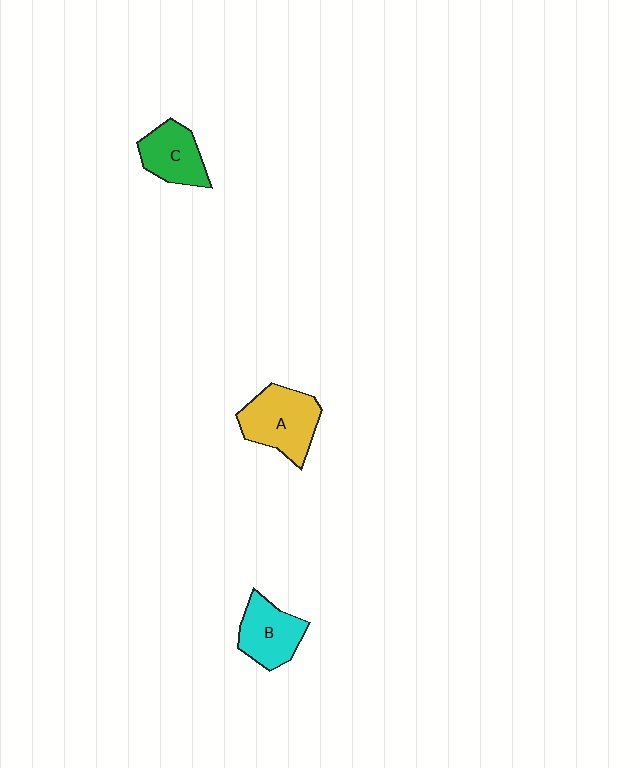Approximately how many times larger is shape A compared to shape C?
Approximately 1.4 times.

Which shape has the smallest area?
Shape C (green).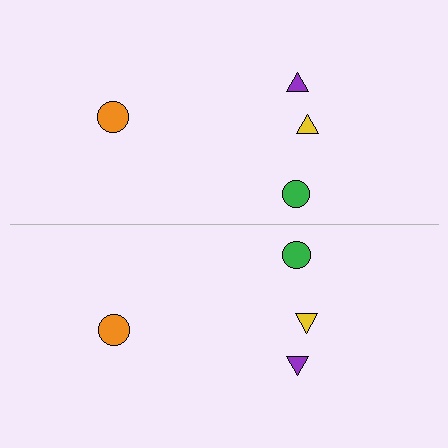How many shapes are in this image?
There are 8 shapes in this image.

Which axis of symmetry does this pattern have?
The pattern has a horizontal axis of symmetry running through the center of the image.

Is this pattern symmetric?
Yes, this pattern has bilateral (reflection) symmetry.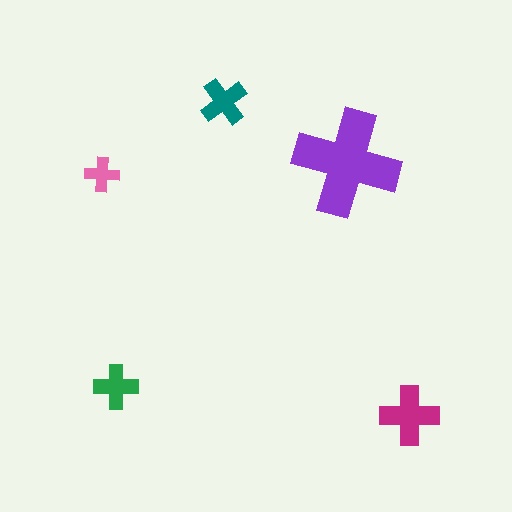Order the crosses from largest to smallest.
the purple one, the magenta one, the teal one, the green one, the pink one.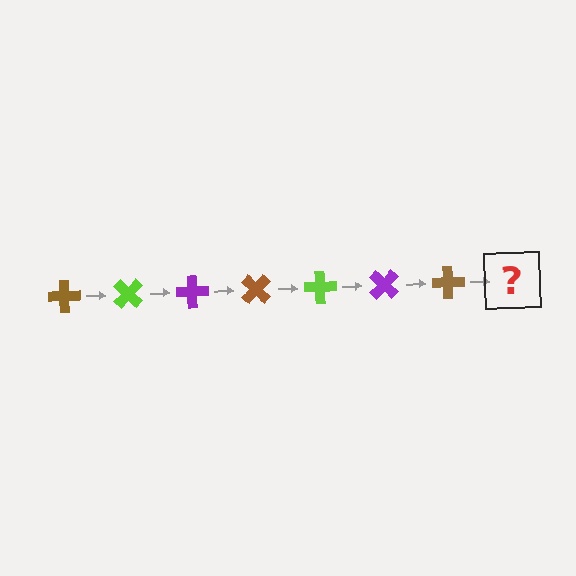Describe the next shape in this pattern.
It should be a lime cross, rotated 315 degrees from the start.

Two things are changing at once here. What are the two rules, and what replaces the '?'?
The two rules are that it rotates 45 degrees each step and the color cycles through brown, lime, and purple. The '?' should be a lime cross, rotated 315 degrees from the start.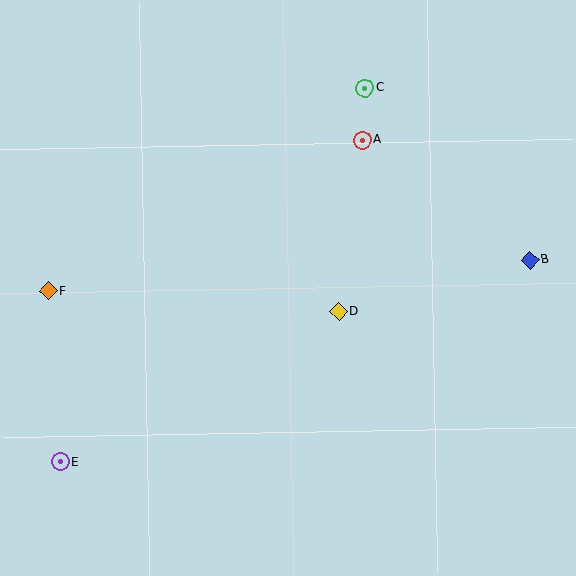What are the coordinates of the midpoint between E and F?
The midpoint between E and F is at (54, 377).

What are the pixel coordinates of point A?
Point A is at (362, 140).